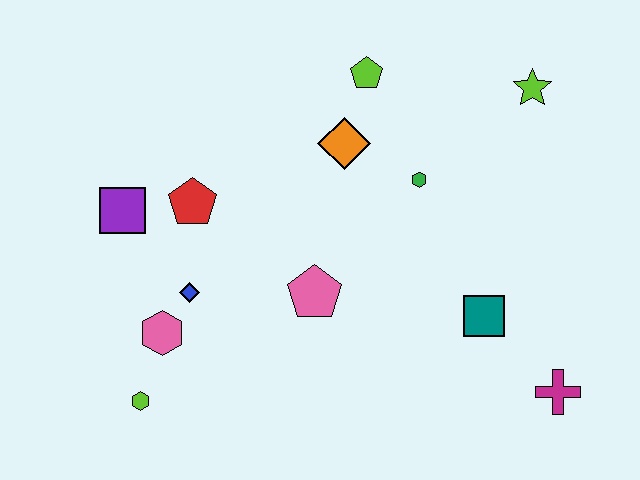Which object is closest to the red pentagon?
The purple square is closest to the red pentagon.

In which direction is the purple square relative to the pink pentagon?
The purple square is to the left of the pink pentagon.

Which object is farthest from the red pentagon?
The magenta cross is farthest from the red pentagon.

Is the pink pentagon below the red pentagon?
Yes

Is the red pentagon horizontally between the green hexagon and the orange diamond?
No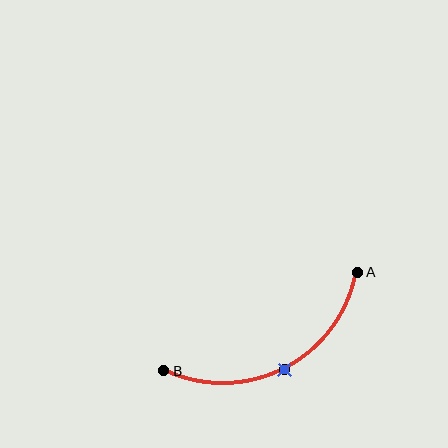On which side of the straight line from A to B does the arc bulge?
The arc bulges below the straight line connecting A and B.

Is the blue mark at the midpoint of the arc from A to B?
Yes. The blue mark lies on the arc at equal arc-length from both A and B — it is the arc midpoint.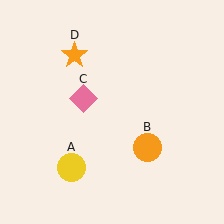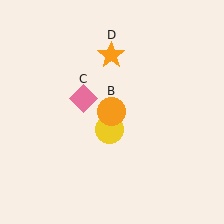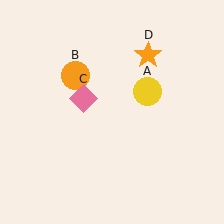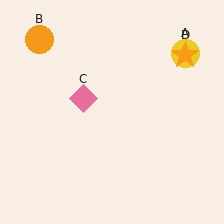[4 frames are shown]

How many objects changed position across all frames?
3 objects changed position: yellow circle (object A), orange circle (object B), orange star (object D).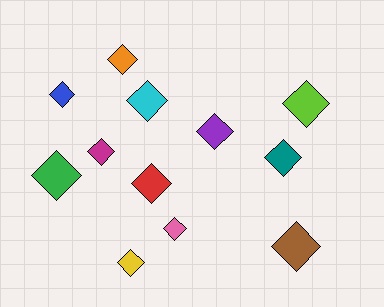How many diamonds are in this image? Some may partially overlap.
There are 12 diamonds.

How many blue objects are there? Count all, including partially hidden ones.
There is 1 blue object.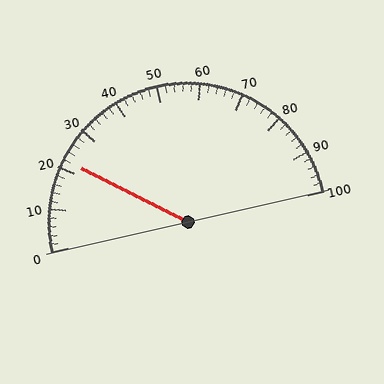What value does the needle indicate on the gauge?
The needle indicates approximately 22.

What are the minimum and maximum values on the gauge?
The gauge ranges from 0 to 100.